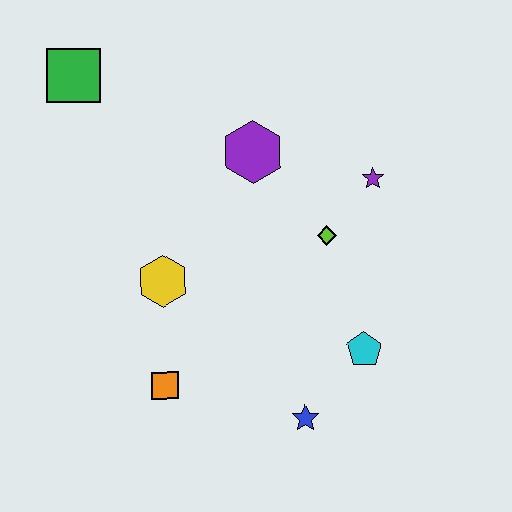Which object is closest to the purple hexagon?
The lime diamond is closest to the purple hexagon.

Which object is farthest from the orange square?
The green square is farthest from the orange square.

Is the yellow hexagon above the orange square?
Yes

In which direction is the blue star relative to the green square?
The blue star is below the green square.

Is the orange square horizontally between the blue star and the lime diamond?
No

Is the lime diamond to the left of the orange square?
No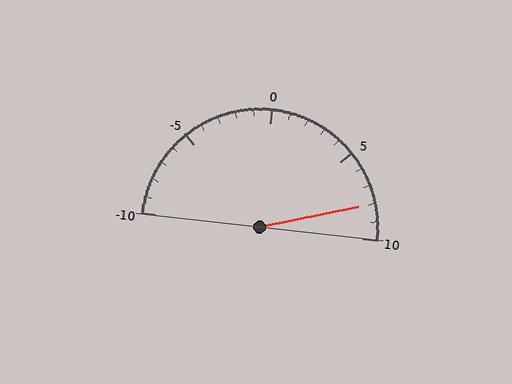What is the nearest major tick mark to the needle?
The nearest major tick mark is 10.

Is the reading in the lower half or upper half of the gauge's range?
The reading is in the upper half of the range (-10 to 10).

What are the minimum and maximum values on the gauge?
The gauge ranges from -10 to 10.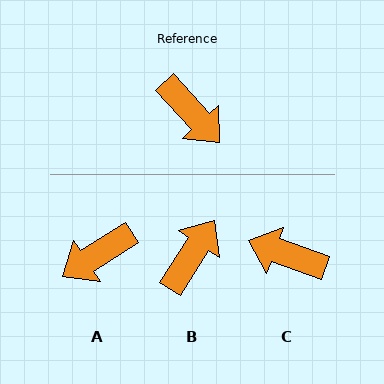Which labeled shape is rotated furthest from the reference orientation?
C, about 152 degrees away.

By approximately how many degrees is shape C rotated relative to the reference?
Approximately 152 degrees clockwise.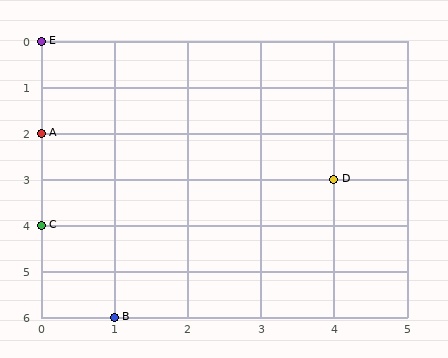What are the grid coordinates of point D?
Point D is at grid coordinates (4, 3).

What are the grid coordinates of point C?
Point C is at grid coordinates (0, 4).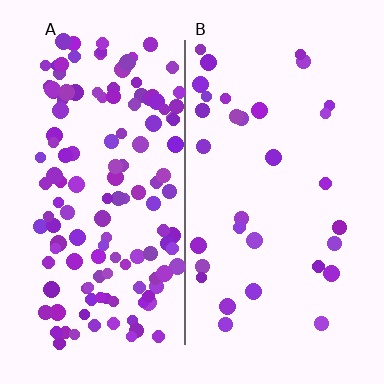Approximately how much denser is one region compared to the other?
Approximately 4.3× — region A over region B.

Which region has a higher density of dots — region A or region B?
A (the left).